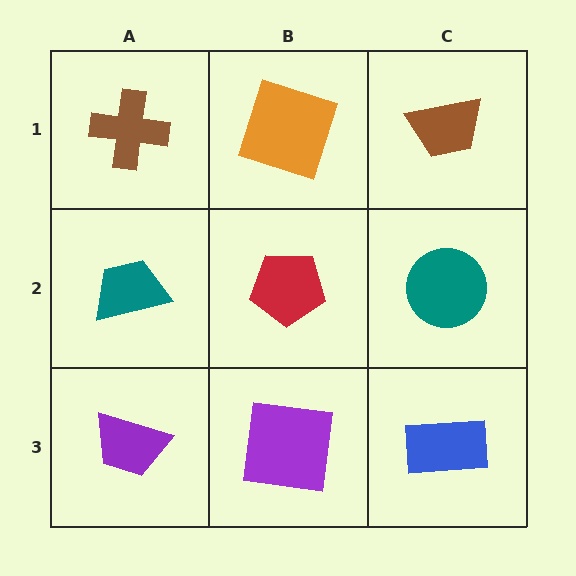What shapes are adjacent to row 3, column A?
A teal trapezoid (row 2, column A), a purple square (row 3, column B).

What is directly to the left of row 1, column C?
An orange square.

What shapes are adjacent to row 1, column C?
A teal circle (row 2, column C), an orange square (row 1, column B).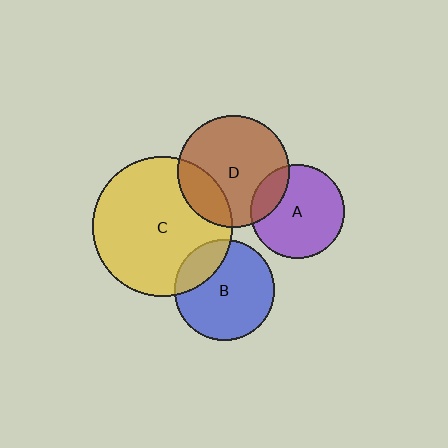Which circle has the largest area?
Circle C (yellow).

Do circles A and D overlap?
Yes.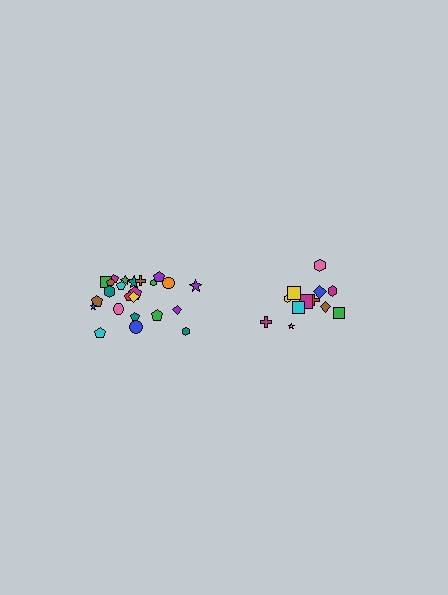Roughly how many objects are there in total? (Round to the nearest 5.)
Roughly 35 objects in total.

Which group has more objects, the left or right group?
The left group.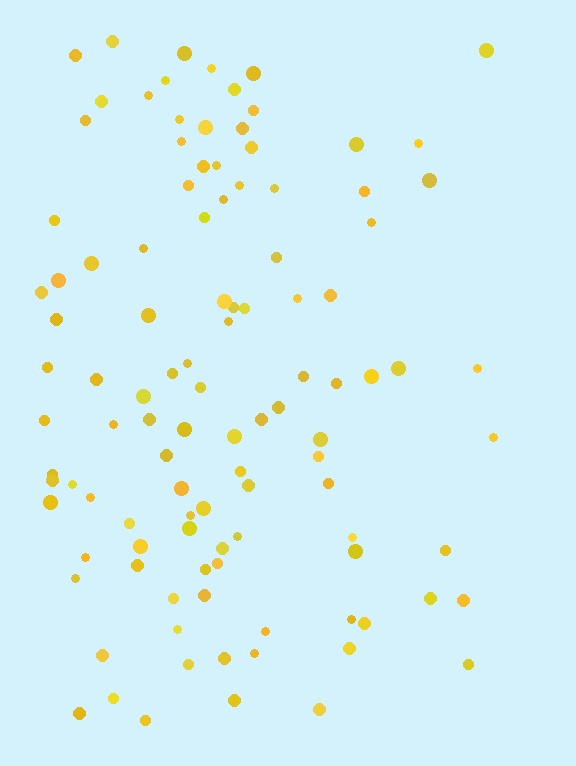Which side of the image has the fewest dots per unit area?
The right.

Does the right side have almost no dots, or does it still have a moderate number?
Still a moderate number, just noticeably fewer than the left.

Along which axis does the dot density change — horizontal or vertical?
Horizontal.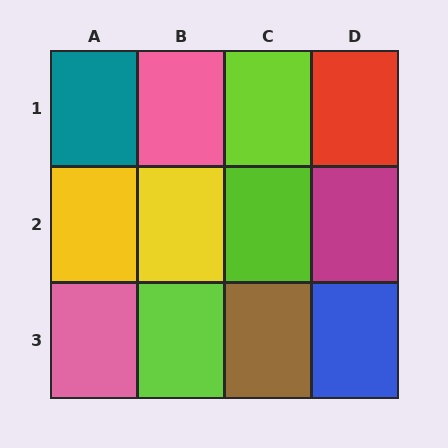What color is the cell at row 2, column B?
Yellow.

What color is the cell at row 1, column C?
Lime.